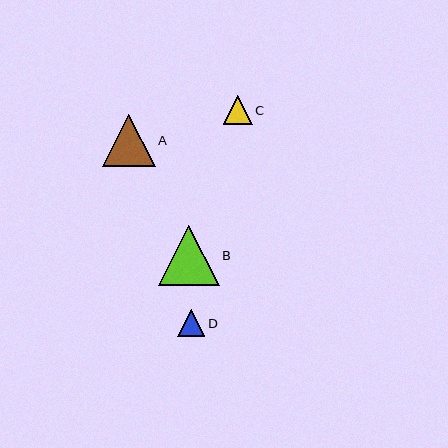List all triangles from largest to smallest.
From largest to smallest: B, A, C, D.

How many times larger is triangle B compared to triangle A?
Triangle B is approximately 1.2 times the size of triangle A.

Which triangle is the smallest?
Triangle D is the smallest with a size of approximately 27 pixels.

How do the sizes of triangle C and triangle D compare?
Triangle C and triangle D are approximately the same size.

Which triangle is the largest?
Triangle B is the largest with a size of approximately 61 pixels.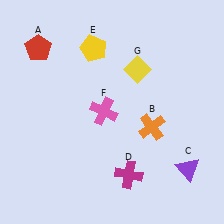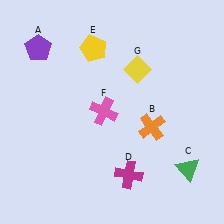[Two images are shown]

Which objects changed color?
A changed from red to purple. C changed from purple to green.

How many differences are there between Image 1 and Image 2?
There are 2 differences between the two images.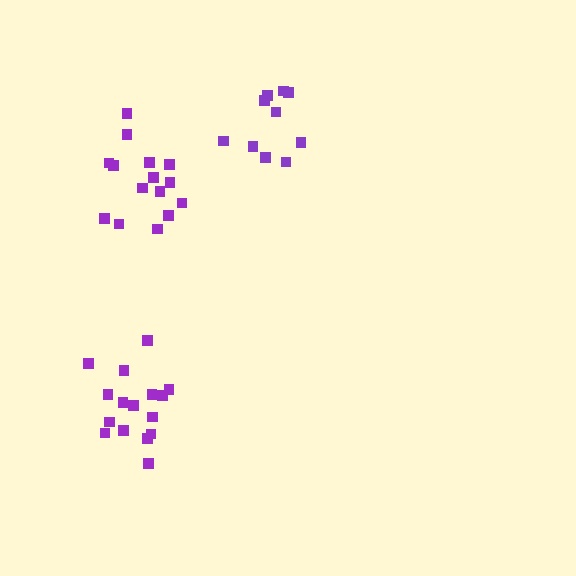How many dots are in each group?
Group 1: 10 dots, Group 2: 16 dots, Group 3: 15 dots (41 total).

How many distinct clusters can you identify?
There are 3 distinct clusters.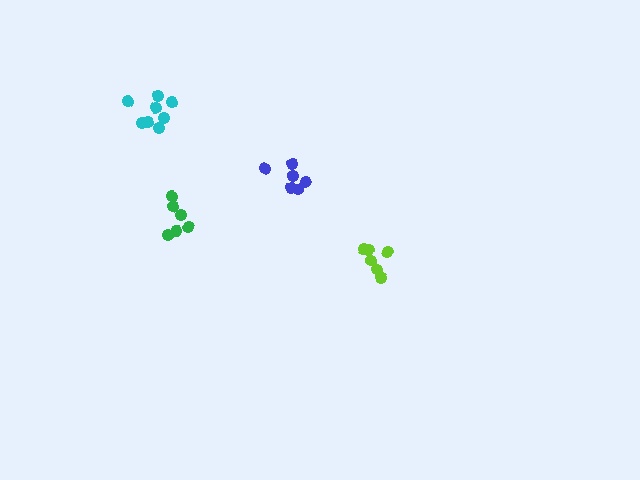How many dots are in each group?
Group 1: 8 dots, Group 2: 6 dots, Group 3: 6 dots, Group 4: 6 dots (26 total).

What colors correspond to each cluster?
The clusters are colored: cyan, lime, green, blue.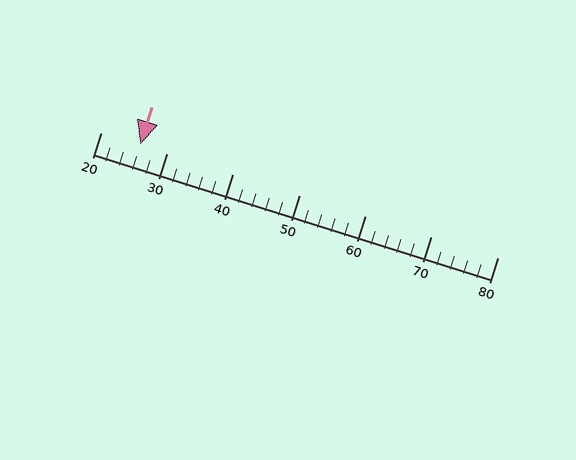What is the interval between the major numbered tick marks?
The major tick marks are spaced 10 units apart.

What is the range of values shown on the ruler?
The ruler shows values from 20 to 80.